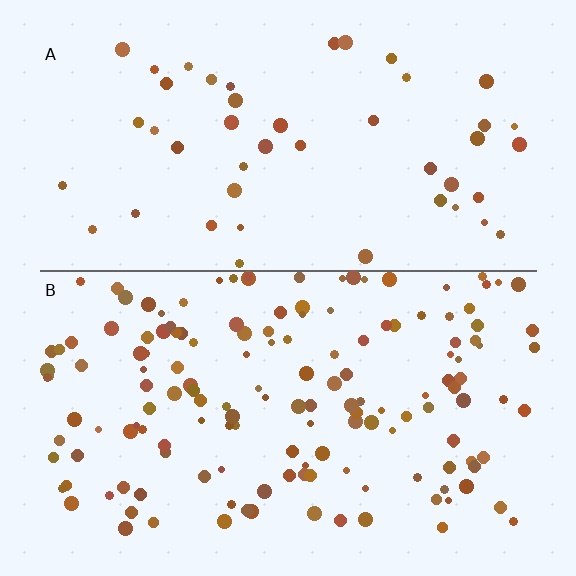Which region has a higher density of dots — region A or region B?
B (the bottom).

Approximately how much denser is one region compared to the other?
Approximately 3.3× — region B over region A.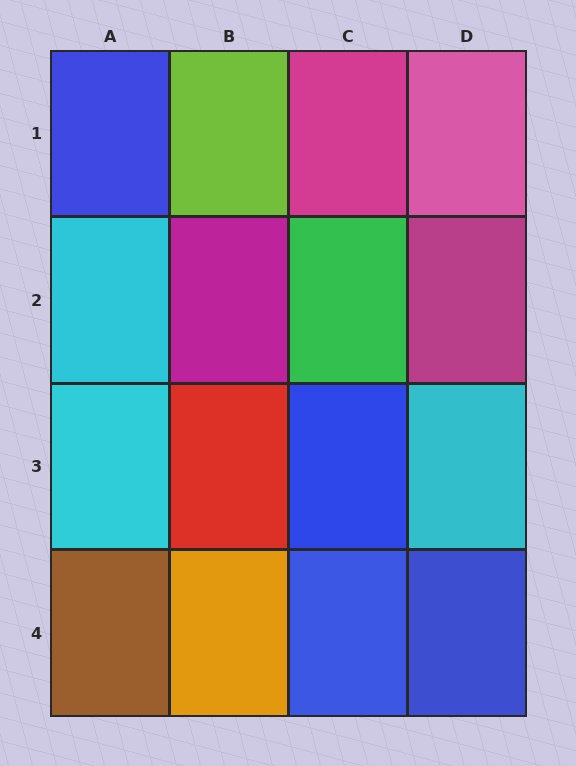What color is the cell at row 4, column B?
Orange.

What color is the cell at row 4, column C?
Blue.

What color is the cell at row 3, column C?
Blue.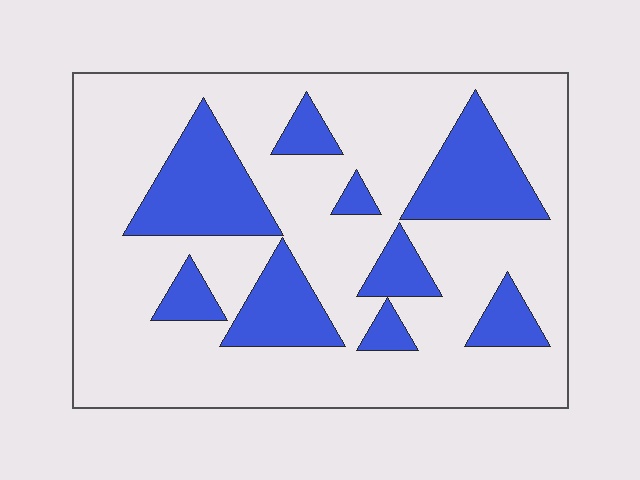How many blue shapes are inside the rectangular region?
9.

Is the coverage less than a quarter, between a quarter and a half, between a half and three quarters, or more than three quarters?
Between a quarter and a half.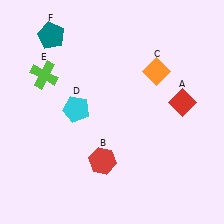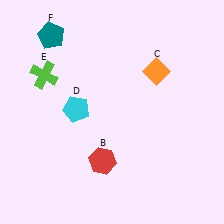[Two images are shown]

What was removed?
The red diamond (A) was removed in Image 2.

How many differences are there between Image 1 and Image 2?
There is 1 difference between the two images.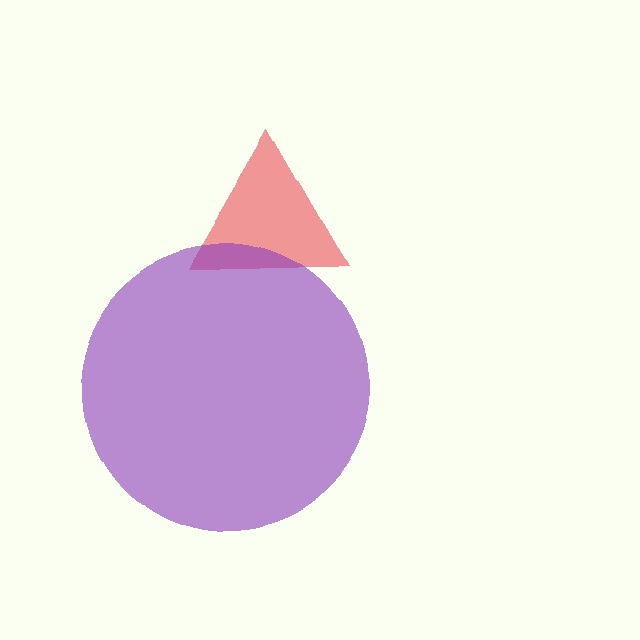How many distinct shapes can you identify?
There are 2 distinct shapes: a red triangle, a purple circle.